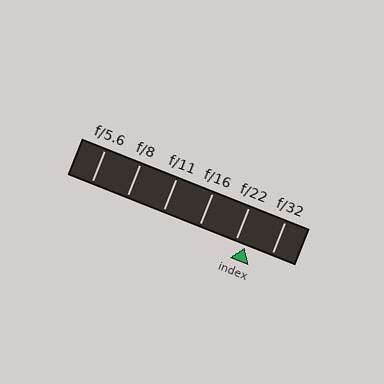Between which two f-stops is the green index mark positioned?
The index mark is between f/22 and f/32.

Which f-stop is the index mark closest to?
The index mark is closest to f/22.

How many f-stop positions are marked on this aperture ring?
There are 6 f-stop positions marked.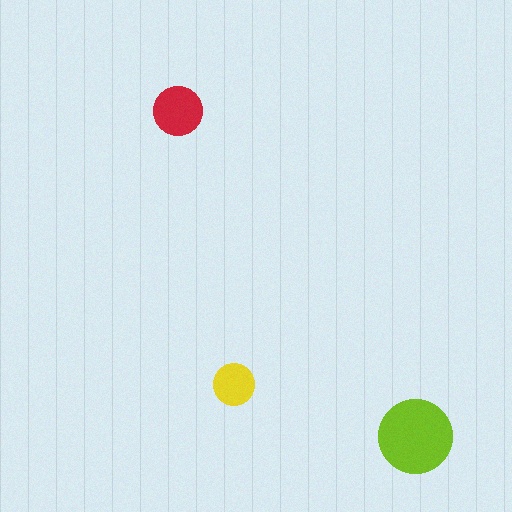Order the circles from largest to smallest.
the lime one, the red one, the yellow one.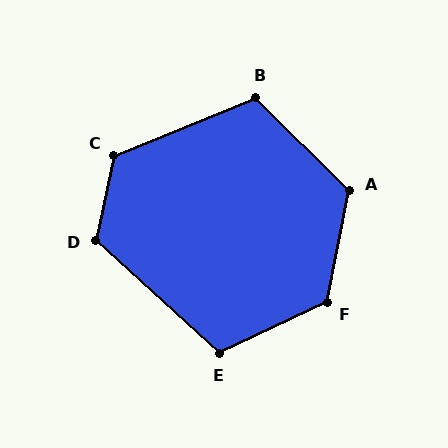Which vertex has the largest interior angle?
F, at approximately 127 degrees.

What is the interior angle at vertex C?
Approximately 124 degrees (obtuse).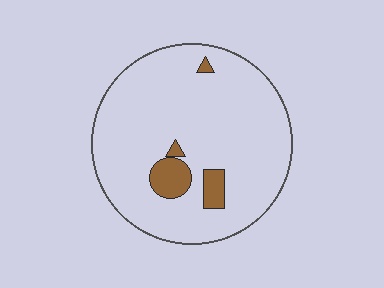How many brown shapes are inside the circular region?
4.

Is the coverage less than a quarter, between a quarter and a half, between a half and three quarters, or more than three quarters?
Less than a quarter.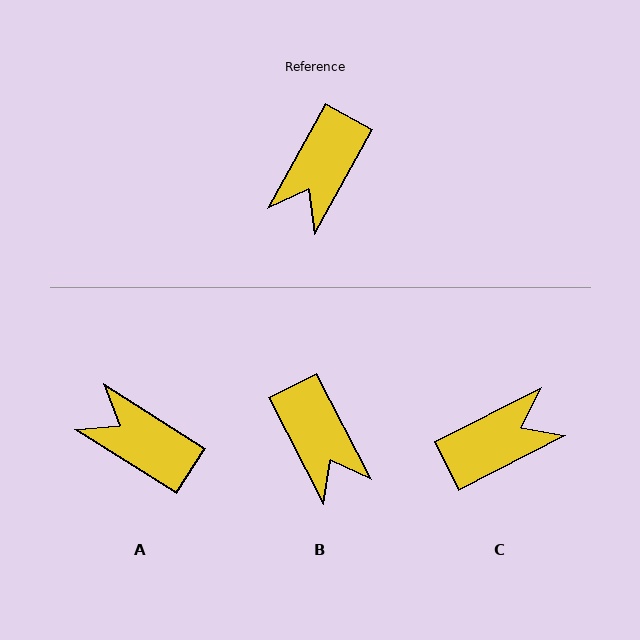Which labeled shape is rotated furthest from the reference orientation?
C, about 146 degrees away.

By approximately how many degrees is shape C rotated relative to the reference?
Approximately 146 degrees counter-clockwise.